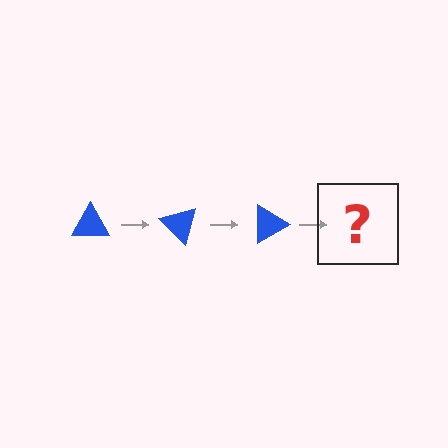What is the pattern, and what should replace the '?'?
The pattern is that the triangle rotates 45 degrees each step. The '?' should be a blue triangle rotated 135 degrees.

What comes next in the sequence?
The next element should be a blue triangle rotated 135 degrees.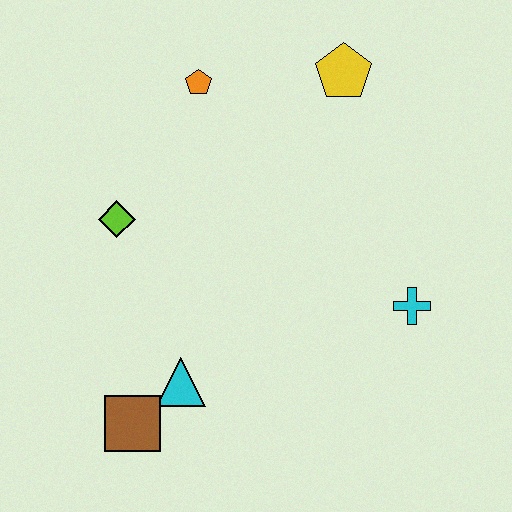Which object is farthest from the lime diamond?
The cyan cross is farthest from the lime diamond.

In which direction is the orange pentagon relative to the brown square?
The orange pentagon is above the brown square.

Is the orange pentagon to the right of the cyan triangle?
Yes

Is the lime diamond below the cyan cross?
No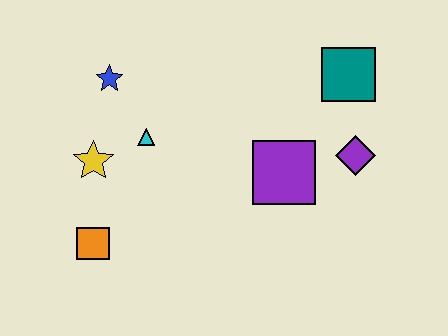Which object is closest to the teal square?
The purple diamond is closest to the teal square.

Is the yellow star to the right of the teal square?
No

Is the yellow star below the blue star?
Yes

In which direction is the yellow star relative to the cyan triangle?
The yellow star is to the left of the cyan triangle.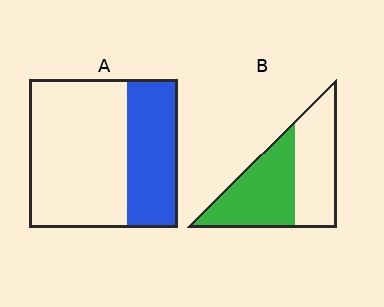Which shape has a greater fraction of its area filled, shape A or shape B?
Shape B.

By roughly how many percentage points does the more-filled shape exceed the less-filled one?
By roughly 20 percentage points (B over A).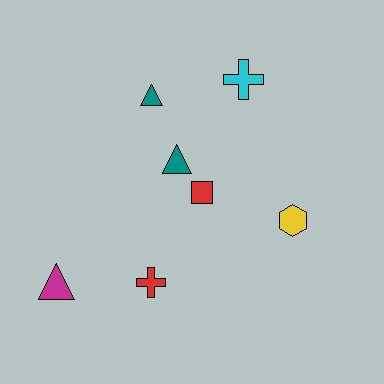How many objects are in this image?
There are 7 objects.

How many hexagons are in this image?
There is 1 hexagon.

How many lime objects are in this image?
There are no lime objects.